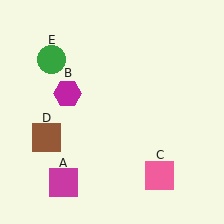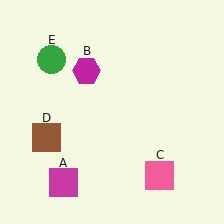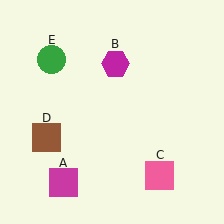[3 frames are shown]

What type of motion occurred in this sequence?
The magenta hexagon (object B) rotated clockwise around the center of the scene.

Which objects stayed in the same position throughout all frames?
Magenta square (object A) and pink square (object C) and brown square (object D) and green circle (object E) remained stationary.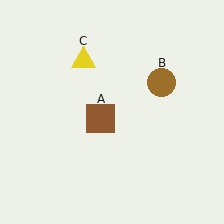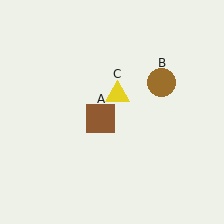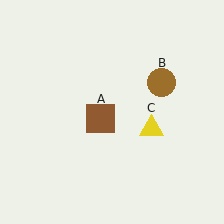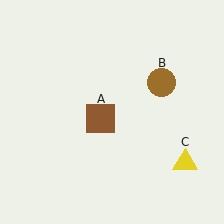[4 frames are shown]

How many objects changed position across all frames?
1 object changed position: yellow triangle (object C).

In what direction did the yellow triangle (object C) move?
The yellow triangle (object C) moved down and to the right.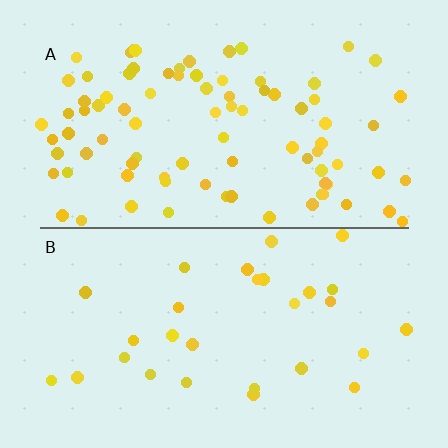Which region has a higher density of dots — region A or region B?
A (the top).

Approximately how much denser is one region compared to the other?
Approximately 3.0× — region A over region B.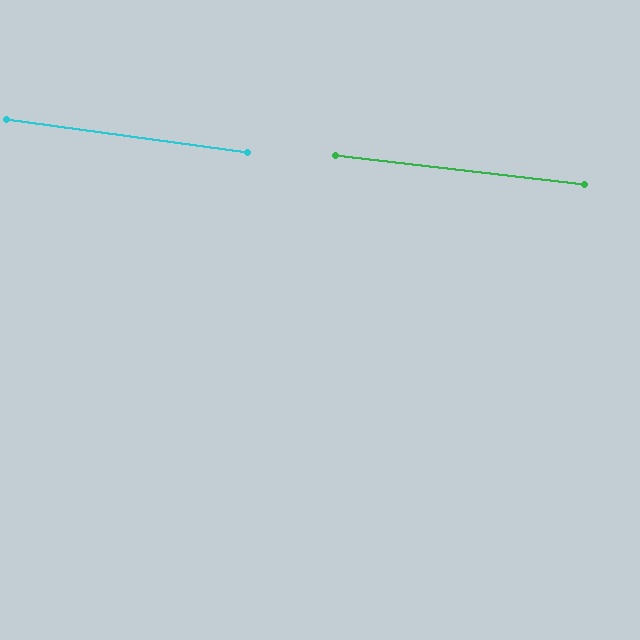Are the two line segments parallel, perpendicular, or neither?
Parallel — their directions differ by only 1.4°.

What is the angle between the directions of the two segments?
Approximately 1 degree.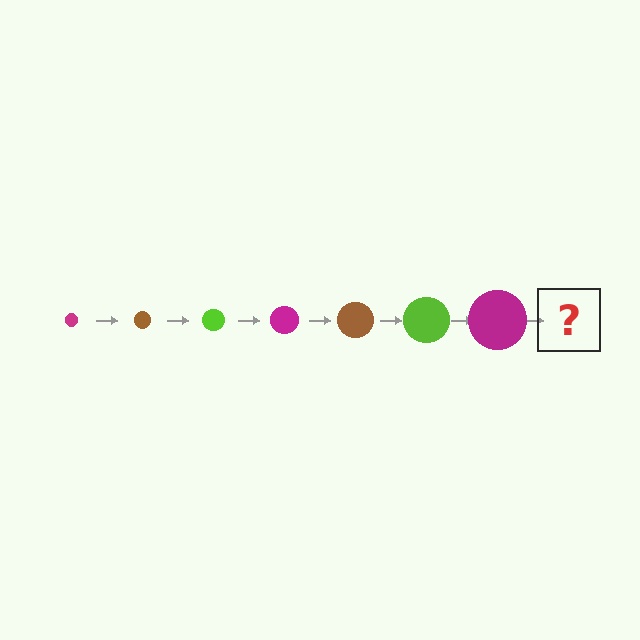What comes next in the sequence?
The next element should be a brown circle, larger than the previous one.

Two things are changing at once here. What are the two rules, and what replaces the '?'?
The two rules are that the circle grows larger each step and the color cycles through magenta, brown, and lime. The '?' should be a brown circle, larger than the previous one.